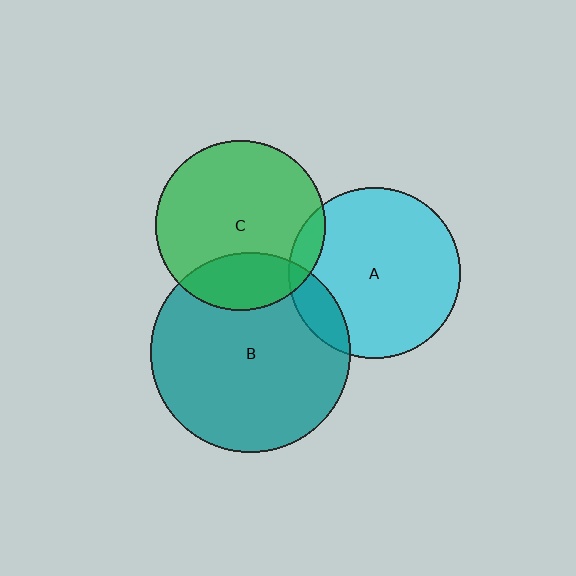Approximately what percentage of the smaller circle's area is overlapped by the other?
Approximately 25%.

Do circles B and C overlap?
Yes.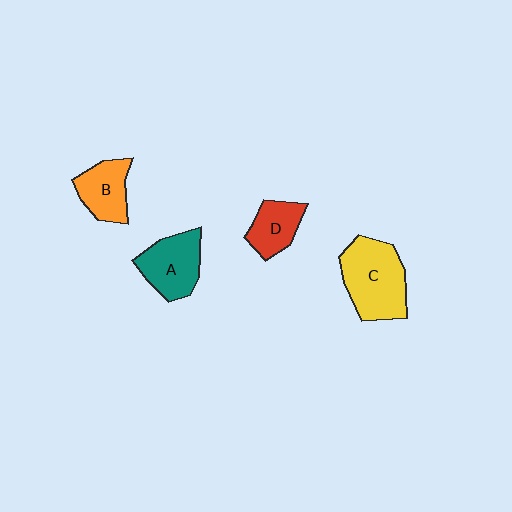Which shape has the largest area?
Shape C (yellow).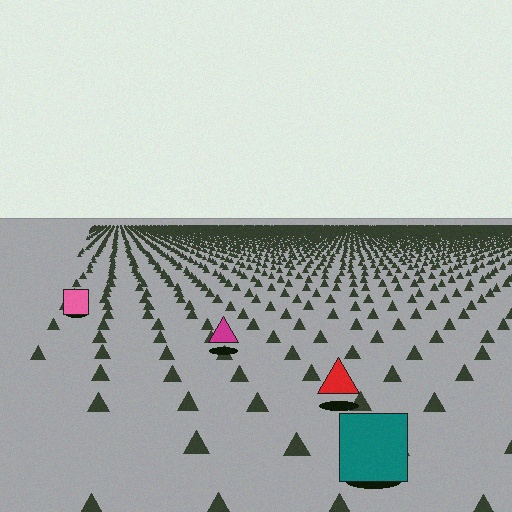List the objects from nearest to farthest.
From nearest to farthest: the teal square, the red triangle, the magenta triangle, the pink square.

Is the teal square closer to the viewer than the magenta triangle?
Yes. The teal square is closer — you can tell from the texture gradient: the ground texture is coarser near it.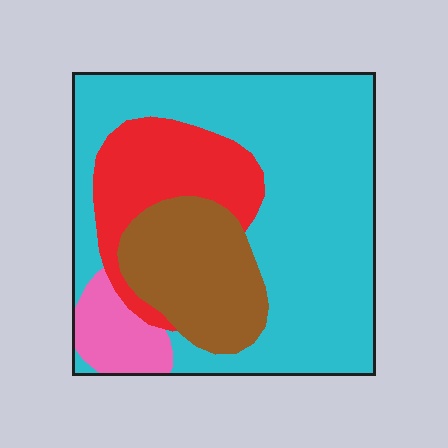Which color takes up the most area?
Cyan, at roughly 60%.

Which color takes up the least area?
Pink, at roughly 5%.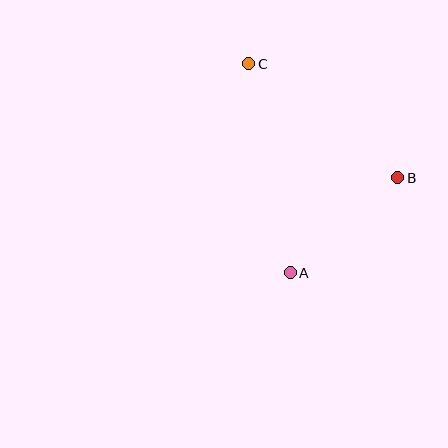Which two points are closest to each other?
Points A and B are closest to each other.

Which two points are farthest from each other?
Points A and C are farthest from each other.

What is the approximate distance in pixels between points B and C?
The distance between B and C is approximately 188 pixels.